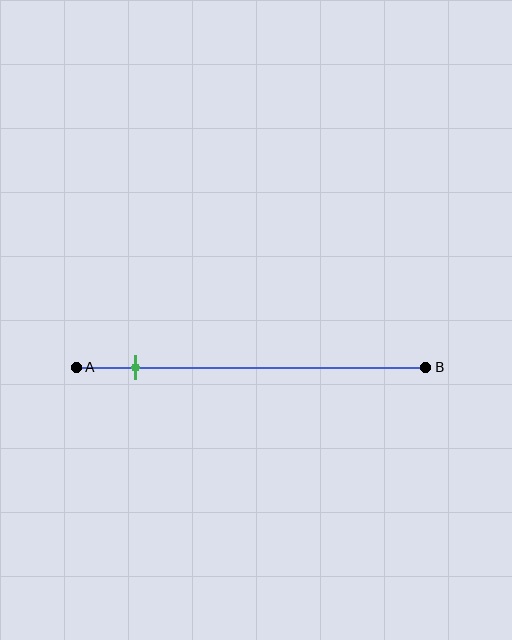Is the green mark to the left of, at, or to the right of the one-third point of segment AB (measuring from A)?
The green mark is to the left of the one-third point of segment AB.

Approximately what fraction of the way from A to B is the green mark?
The green mark is approximately 15% of the way from A to B.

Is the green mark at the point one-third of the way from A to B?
No, the mark is at about 15% from A, not at the 33% one-third point.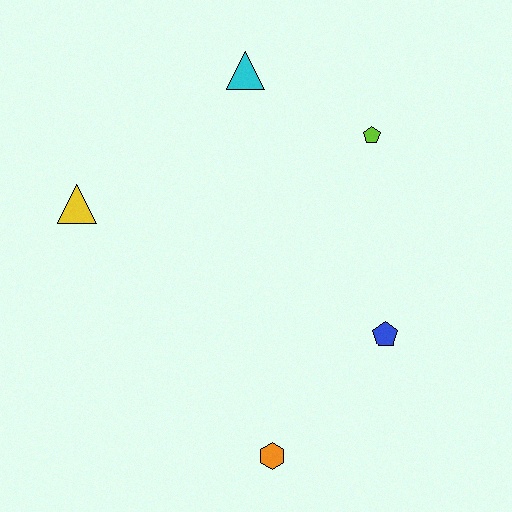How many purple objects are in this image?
There are no purple objects.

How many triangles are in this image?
There are 2 triangles.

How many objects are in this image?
There are 5 objects.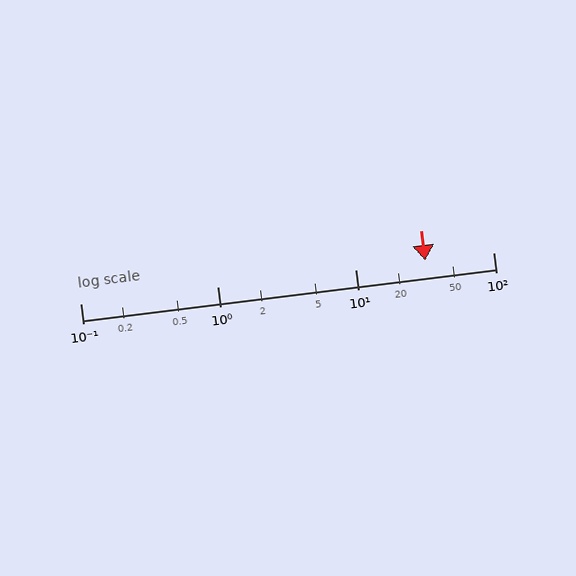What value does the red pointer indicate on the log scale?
The pointer indicates approximately 32.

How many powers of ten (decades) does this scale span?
The scale spans 3 decades, from 0.1 to 100.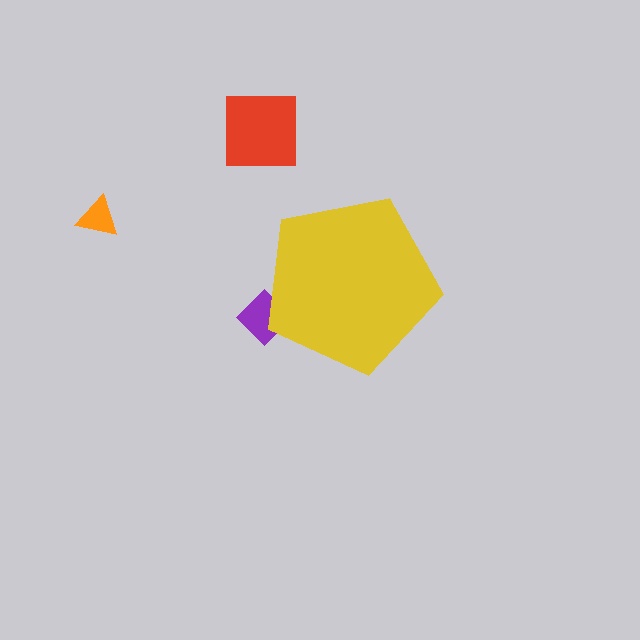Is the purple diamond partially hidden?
Yes, the purple diamond is partially hidden behind the yellow pentagon.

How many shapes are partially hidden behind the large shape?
1 shape is partially hidden.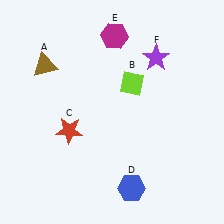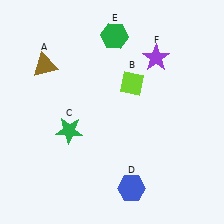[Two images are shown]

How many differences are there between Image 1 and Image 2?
There are 2 differences between the two images.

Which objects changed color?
C changed from red to green. E changed from magenta to green.